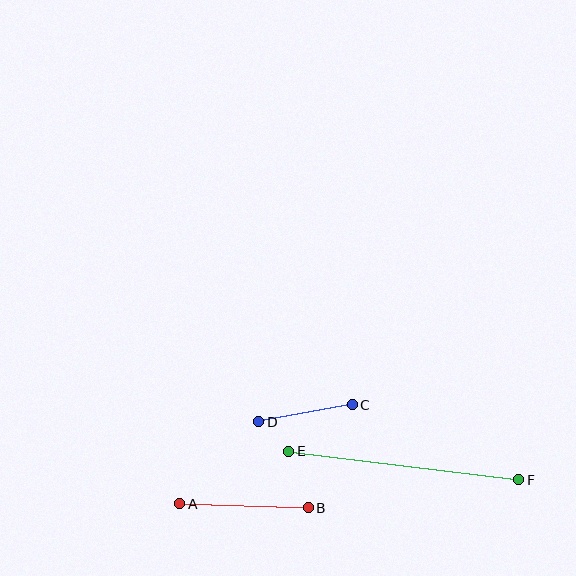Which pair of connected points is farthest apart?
Points E and F are farthest apart.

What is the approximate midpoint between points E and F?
The midpoint is at approximately (404, 466) pixels.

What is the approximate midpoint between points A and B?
The midpoint is at approximately (244, 506) pixels.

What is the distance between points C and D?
The distance is approximately 95 pixels.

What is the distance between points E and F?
The distance is approximately 232 pixels.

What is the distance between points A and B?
The distance is approximately 128 pixels.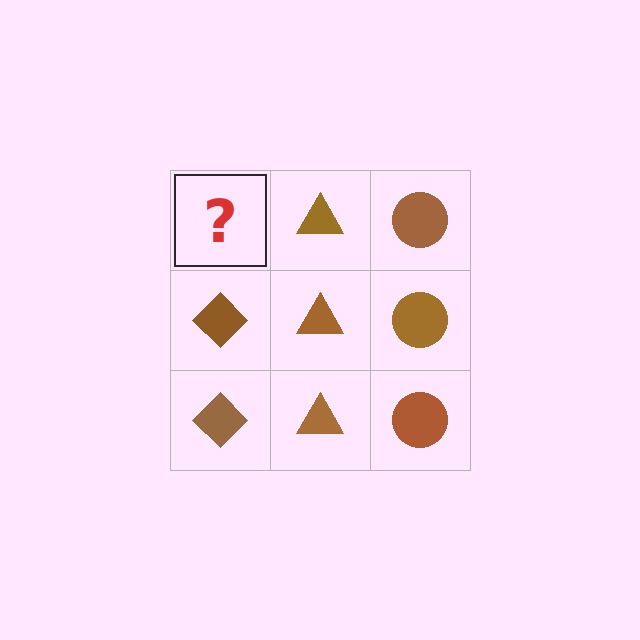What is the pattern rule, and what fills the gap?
The rule is that each column has a consistent shape. The gap should be filled with a brown diamond.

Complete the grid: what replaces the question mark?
The question mark should be replaced with a brown diamond.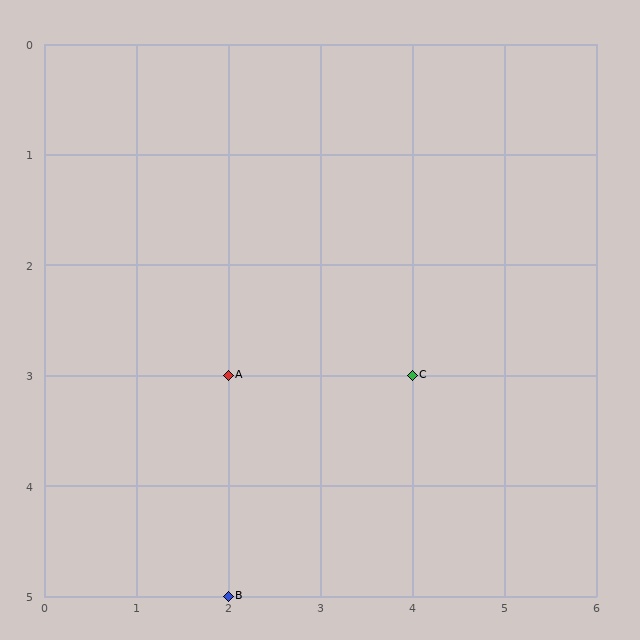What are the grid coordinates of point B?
Point B is at grid coordinates (2, 5).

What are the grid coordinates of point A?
Point A is at grid coordinates (2, 3).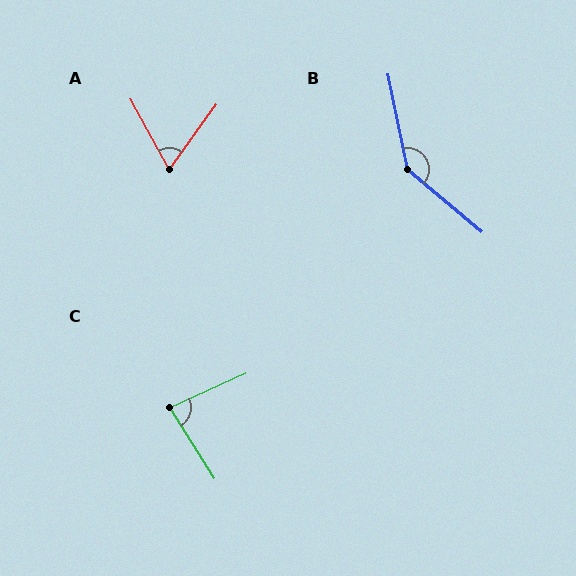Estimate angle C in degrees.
Approximately 82 degrees.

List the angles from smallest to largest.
A (64°), C (82°), B (141°).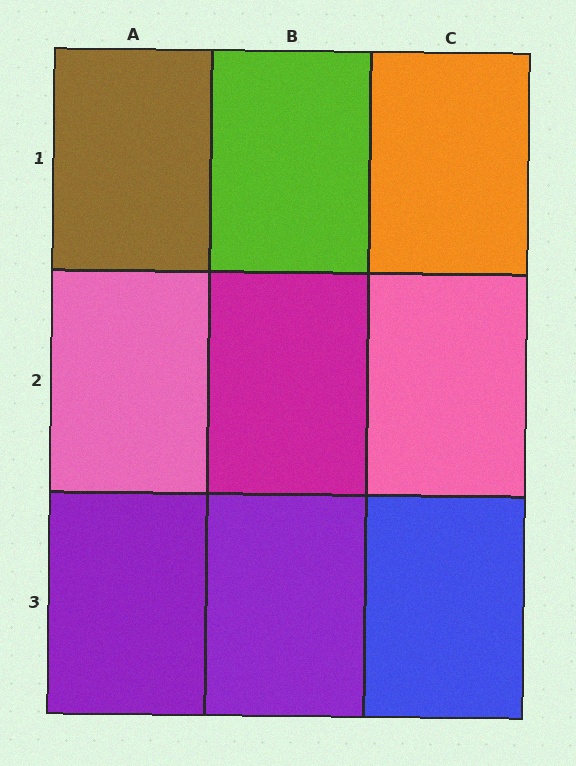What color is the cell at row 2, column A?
Pink.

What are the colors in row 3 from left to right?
Purple, purple, blue.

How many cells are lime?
1 cell is lime.